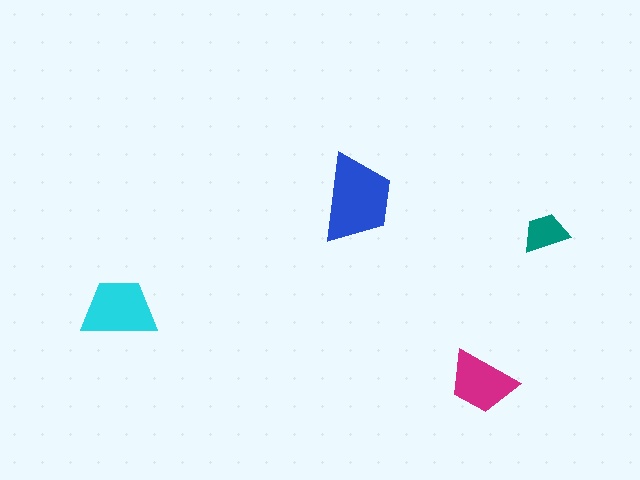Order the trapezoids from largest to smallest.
the blue one, the cyan one, the magenta one, the teal one.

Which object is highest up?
The blue trapezoid is topmost.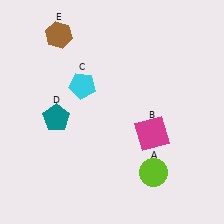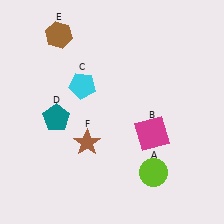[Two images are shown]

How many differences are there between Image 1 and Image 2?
There is 1 difference between the two images.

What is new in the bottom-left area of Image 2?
A brown star (F) was added in the bottom-left area of Image 2.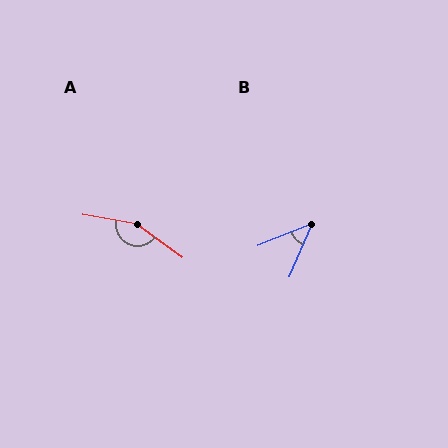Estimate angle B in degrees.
Approximately 45 degrees.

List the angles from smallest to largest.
B (45°), A (154°).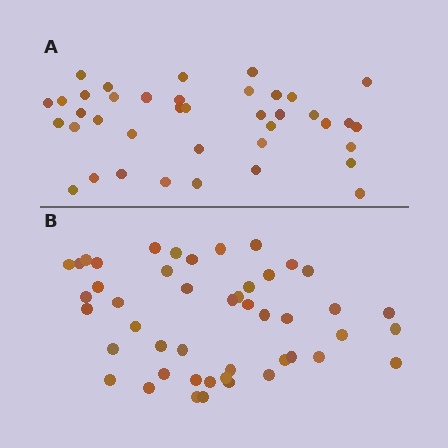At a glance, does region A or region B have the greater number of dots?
Region B (the bottom region) has more dots.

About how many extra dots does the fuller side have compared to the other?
Region B has roughly 8 or so more dots than region A.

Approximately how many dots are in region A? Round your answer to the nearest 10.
About 40 dots. (The exact count is 39, which rounds to 40.)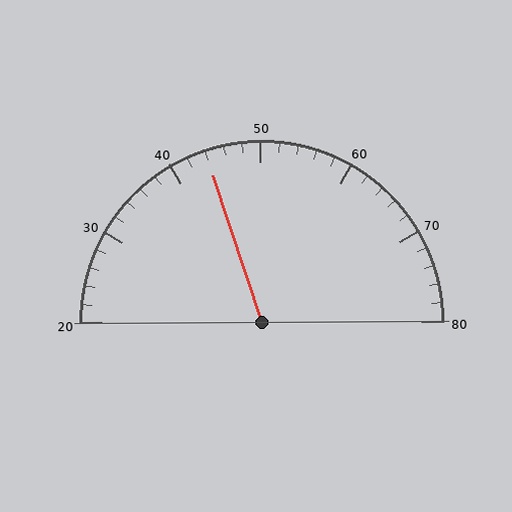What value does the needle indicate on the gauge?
The needle indicates approximately 44.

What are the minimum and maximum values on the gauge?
The gauge ranges from 20 to 80.